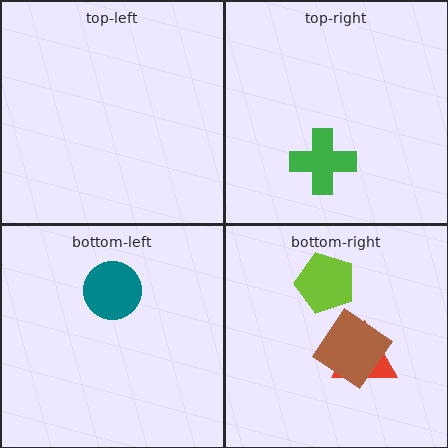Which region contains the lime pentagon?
The bottom-right region.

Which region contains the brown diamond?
The bottom-right region.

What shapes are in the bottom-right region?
The lime pentagon, the red triangle, the brown diamond.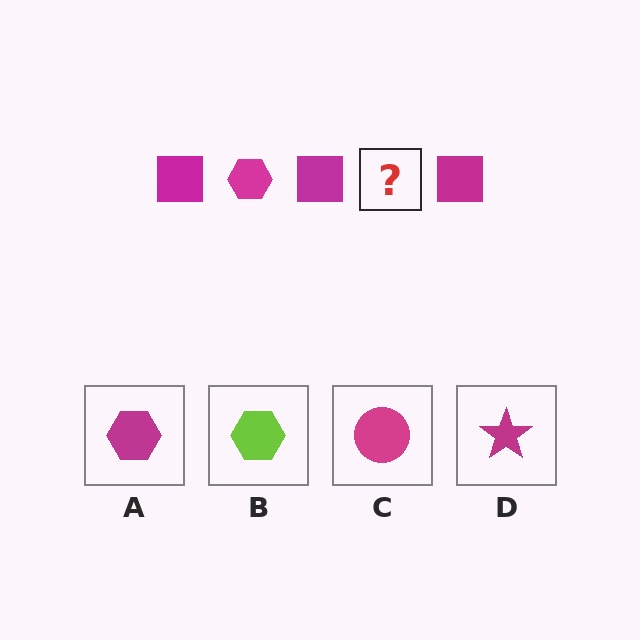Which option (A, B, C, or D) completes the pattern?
A.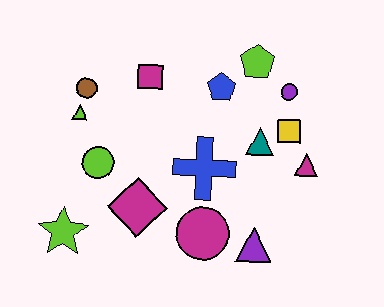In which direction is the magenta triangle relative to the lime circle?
The magenta triangle is to the right of the lime circle.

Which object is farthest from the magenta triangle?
The lime star is farthest from the magenta triangle.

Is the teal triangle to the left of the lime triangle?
No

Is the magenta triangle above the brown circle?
No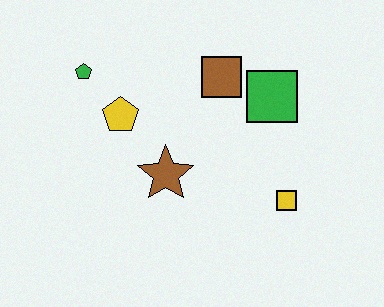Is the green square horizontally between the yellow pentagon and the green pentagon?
No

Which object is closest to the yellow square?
The green square is closest to the yellow square.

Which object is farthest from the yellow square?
The green pentagon is farthest from the yellow square.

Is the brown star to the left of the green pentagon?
No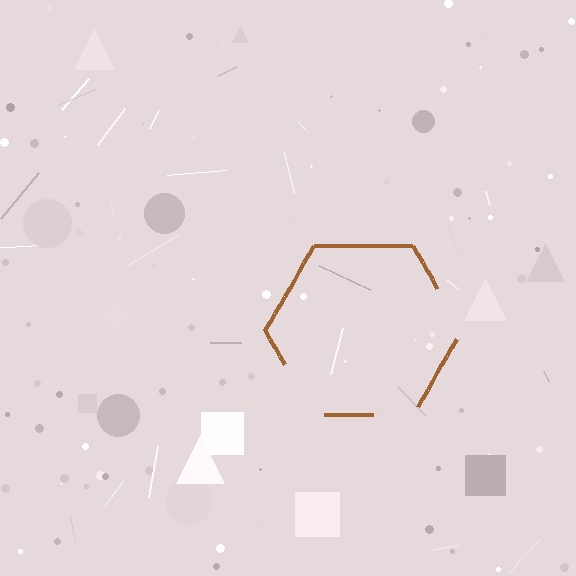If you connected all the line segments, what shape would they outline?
They would outline a hexagon.